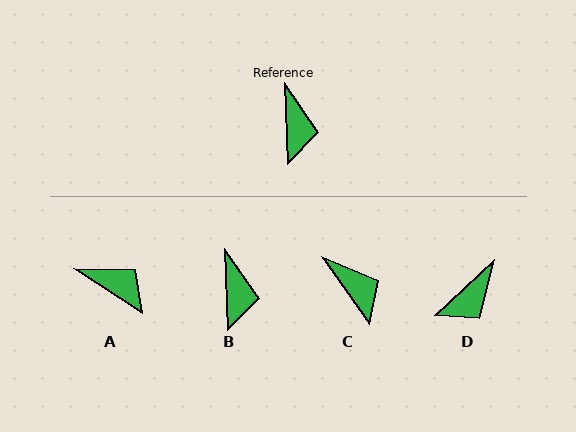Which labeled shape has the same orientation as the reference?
B.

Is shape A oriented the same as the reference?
No, it is off by about 55 degrees.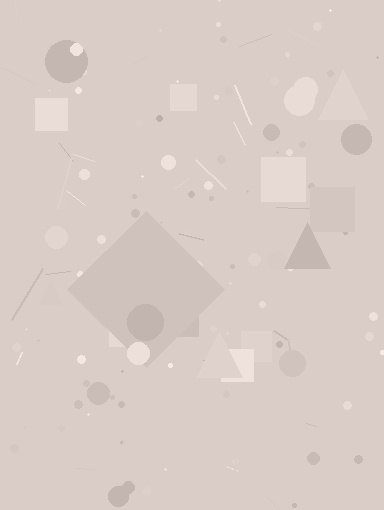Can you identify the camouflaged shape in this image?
The camouflaged shape is a diamond.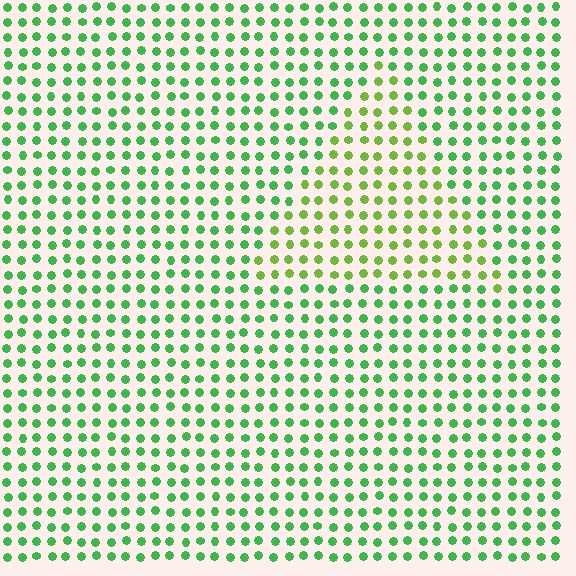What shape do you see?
I see a triangle.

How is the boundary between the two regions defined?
The boundary is defined purely by a slight shift in hue (about 34 degrees). Spacing, size, and orientation are identical on both sides.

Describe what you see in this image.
The image is filled with small green elements in a uniform arrangement. A triangle-shaped region is visible where the elements are tinted to a slightly different hue, forming a subtle color boundary.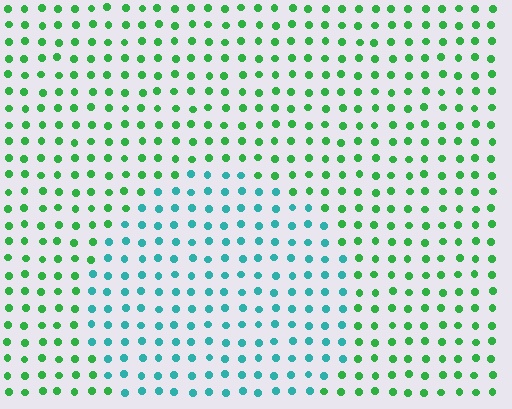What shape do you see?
I see a circle.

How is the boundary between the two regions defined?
The boundary is defined purely by a slight shift in hue (about 48 degrees). Spacing, size, and orientation are identical on both sides.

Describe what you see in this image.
The image is filled with small green elements in a uniform arrangement. A circle-shaped region is visible where the elements are tinted to a slightly different hue, forming a subtle color boundary.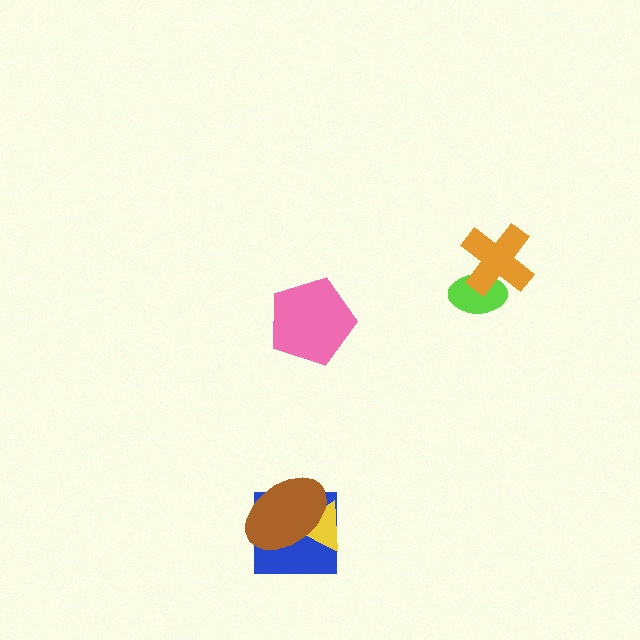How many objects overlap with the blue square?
2 objects overlap with the blue square.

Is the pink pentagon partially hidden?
No, no other shape covers it.